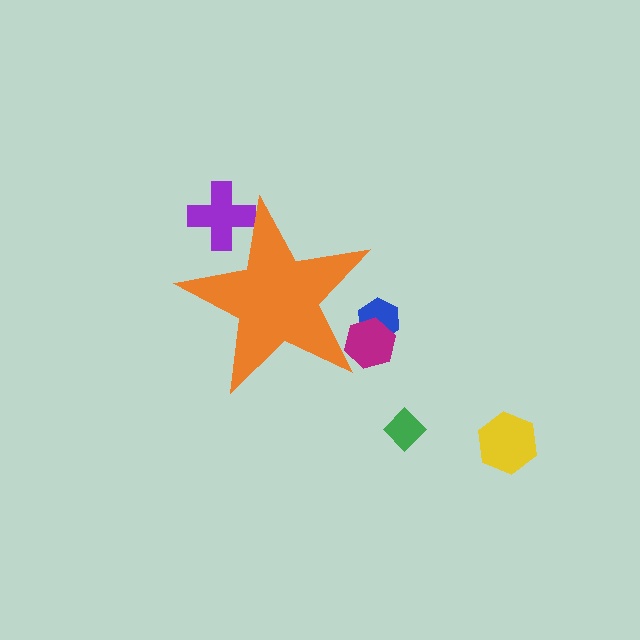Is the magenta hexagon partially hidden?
Yes, the magenta hexagon is partially hidden behind the orange star.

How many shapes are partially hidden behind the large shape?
3 shapes are partially hidden.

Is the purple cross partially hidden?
Yes, the purple cross is partially hidden behind the orange star.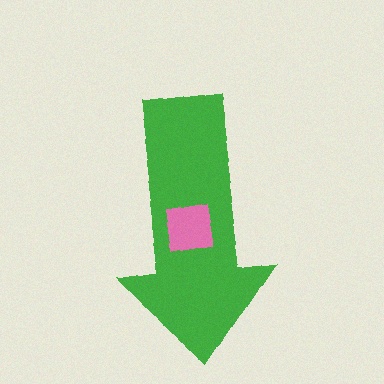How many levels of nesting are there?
2.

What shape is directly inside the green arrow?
The pink square.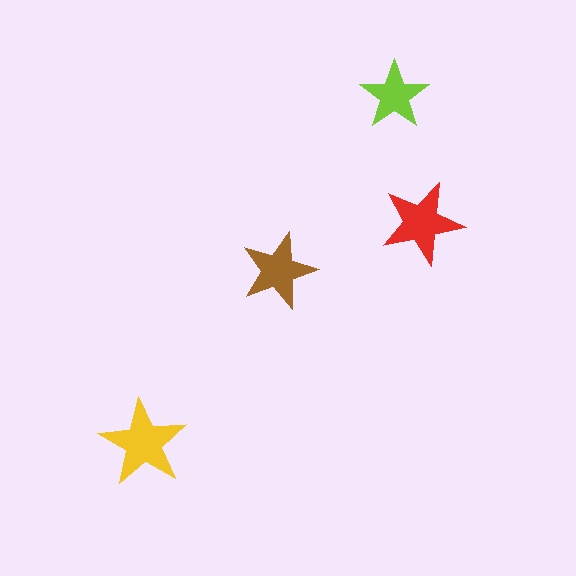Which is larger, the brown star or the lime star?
The brown one.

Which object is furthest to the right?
The red star is rightmost.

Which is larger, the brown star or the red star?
The red one.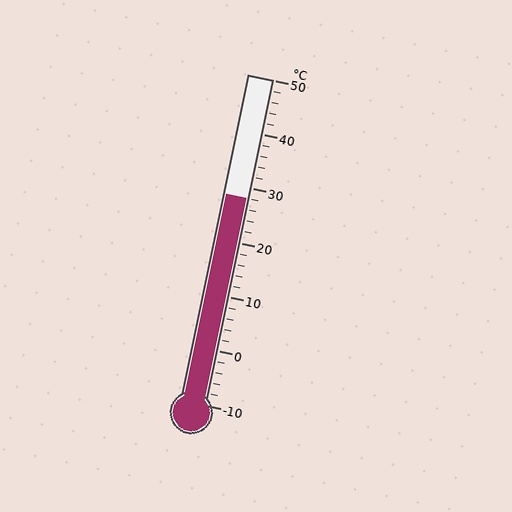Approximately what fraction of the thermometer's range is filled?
The thermometer is filled to approximately 65% of its range.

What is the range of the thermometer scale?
The thermometer scale ranges from -10°C to 50°C.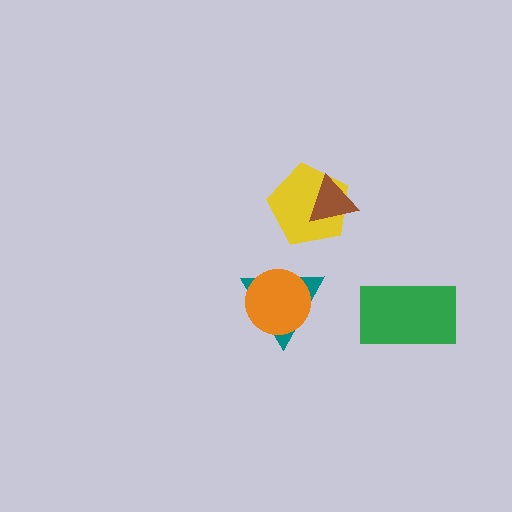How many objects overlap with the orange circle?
1 object overlaps with the orange circle.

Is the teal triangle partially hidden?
Yes, it is partially covered by another shape.